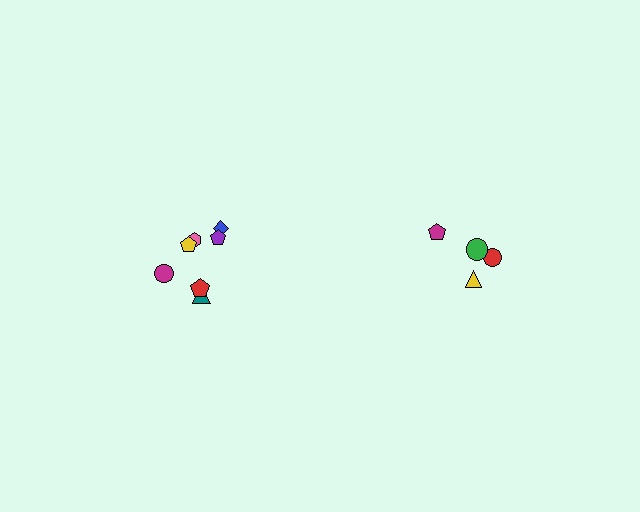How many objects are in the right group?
There are 4 objects.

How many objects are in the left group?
There are 7 objects.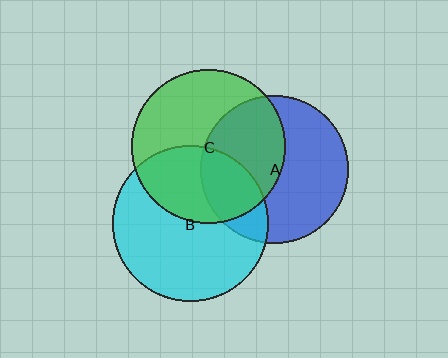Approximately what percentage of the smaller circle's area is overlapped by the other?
Approximately 45%.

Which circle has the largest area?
Circle B (cyan).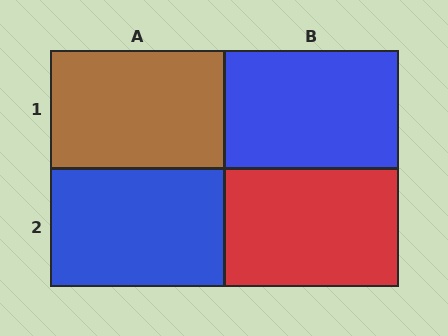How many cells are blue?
2 cells are blue.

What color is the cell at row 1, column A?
Brown.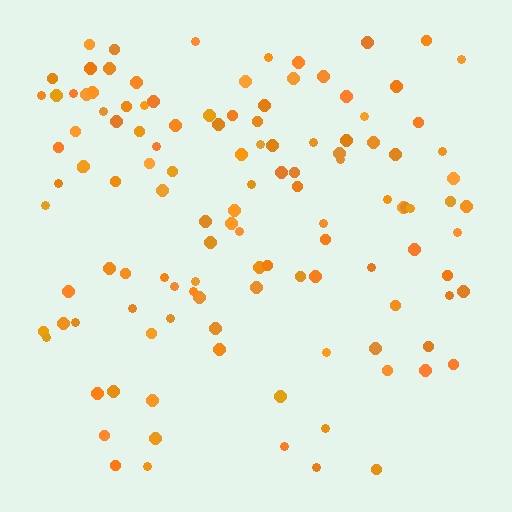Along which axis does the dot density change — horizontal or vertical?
Vertical.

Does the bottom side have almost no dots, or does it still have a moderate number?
Still a moderate number, just noticeably fewer than the top.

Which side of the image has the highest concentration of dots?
The top.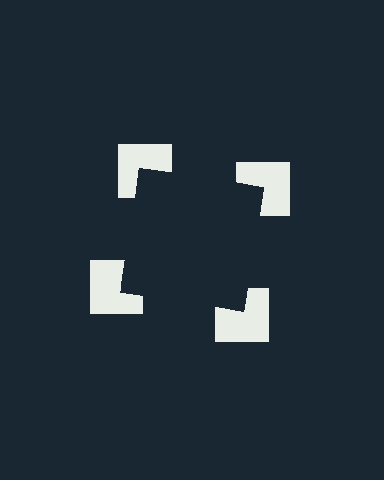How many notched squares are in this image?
There are 4 — one at each vertex of the illusory square.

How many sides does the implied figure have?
4 sides.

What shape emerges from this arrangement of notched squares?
An illusory square — its edges are inferred from the aligned wedge cuts in the notched squares, not physically drawn.